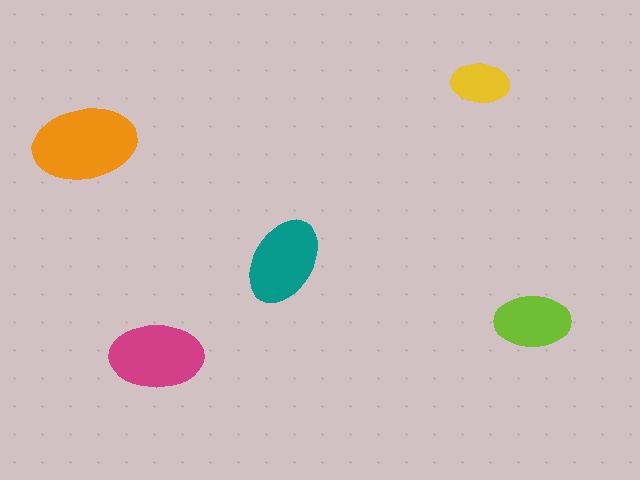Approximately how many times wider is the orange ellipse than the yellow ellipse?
About 2 times wider.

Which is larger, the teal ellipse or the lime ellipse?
The teal one.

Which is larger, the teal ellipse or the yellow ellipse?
The teal one.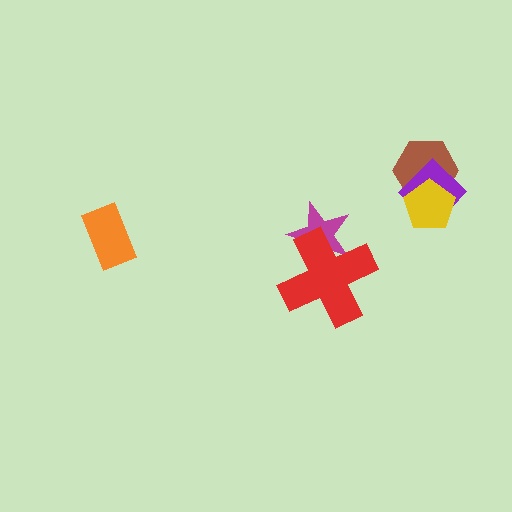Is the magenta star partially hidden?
Yes, it is partially covered by another shape.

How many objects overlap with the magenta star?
1 object overlaps with the magenta star.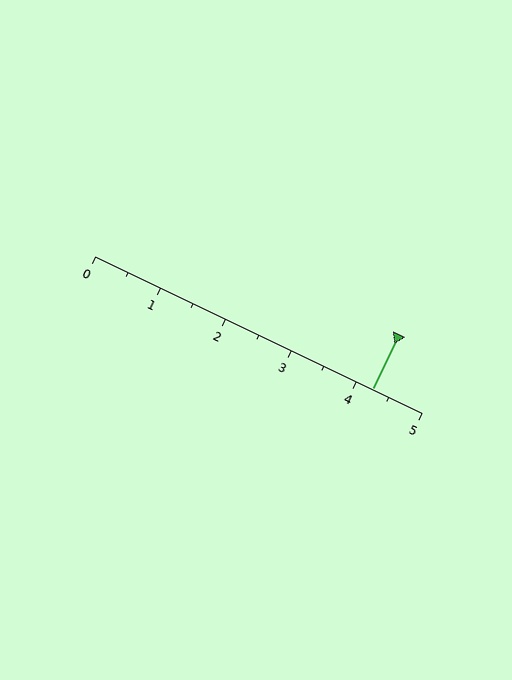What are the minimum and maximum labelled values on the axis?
The axis runs from 0 to 5.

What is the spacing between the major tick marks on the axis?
The major ticks are spaced 1 apart.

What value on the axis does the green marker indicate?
The marker indicates approximately 4.2.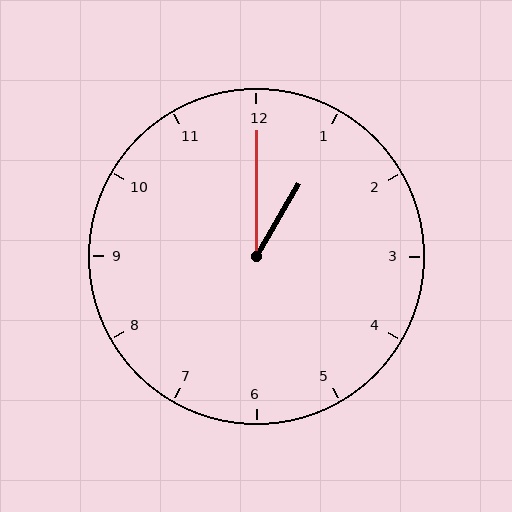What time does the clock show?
1:00.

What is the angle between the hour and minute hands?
Approximately 30 degrees.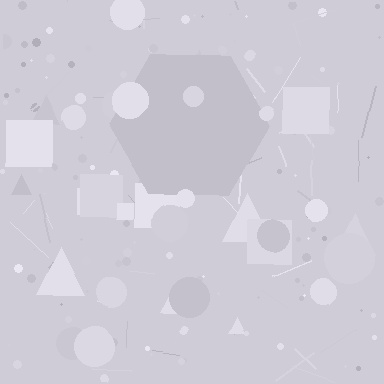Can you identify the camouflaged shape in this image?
The camouflaged shape is a hexagon.